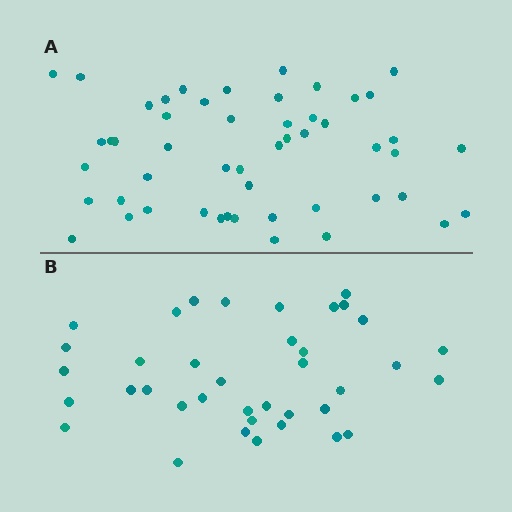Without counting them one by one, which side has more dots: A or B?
Region A (the top region) has more dots.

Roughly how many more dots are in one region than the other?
Region A has approximately 15 more dots than region B.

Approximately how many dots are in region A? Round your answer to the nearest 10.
About 50 dots. (The exact count is 51, which rounds to 50.)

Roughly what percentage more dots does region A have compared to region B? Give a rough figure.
About 35% more.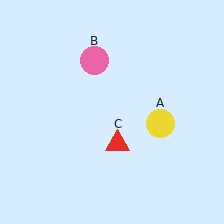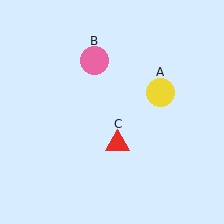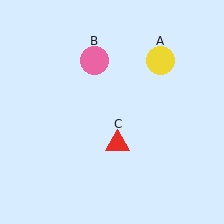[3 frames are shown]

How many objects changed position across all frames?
1 object changed position: yellow circle (object A).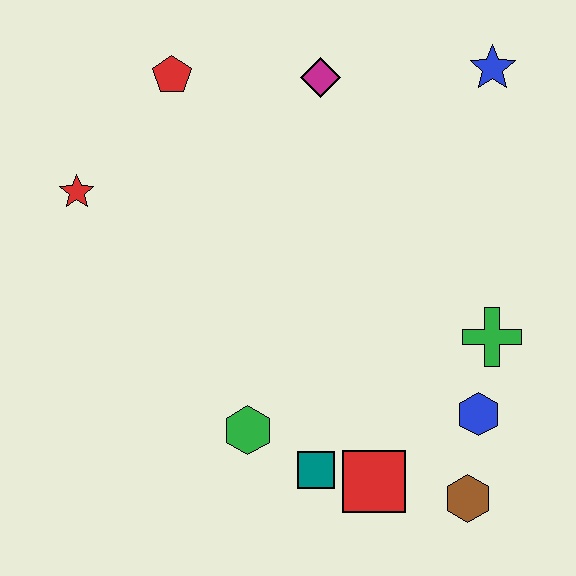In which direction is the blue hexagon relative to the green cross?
The blue hexagon is below the green cross.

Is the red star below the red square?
No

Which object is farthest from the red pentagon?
The brown hexagon is farthest from the red pentagon.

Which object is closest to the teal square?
The red square is closest to the teal square.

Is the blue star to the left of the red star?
No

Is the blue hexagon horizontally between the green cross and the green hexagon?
Yes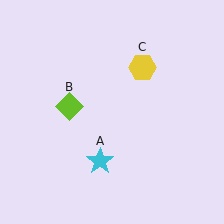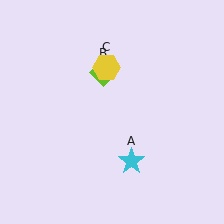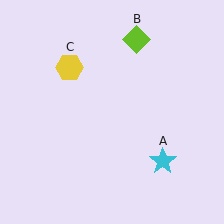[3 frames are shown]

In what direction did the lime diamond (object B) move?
The lime diamond (object B) moved up and to the right.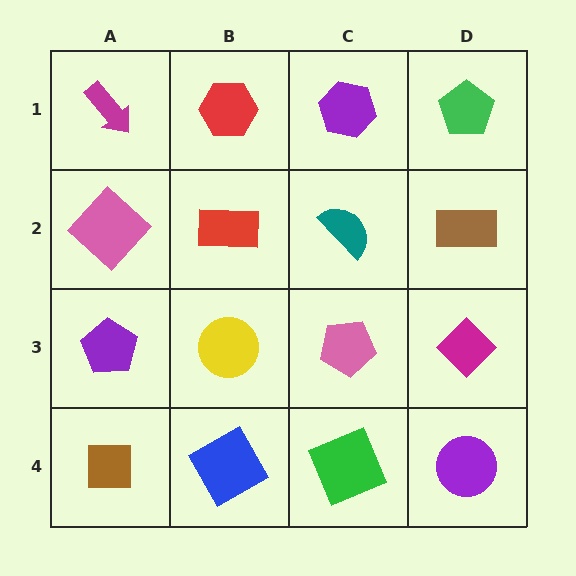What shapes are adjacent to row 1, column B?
A red rectangle (row 2, column B), a magenta arrow (row 1, column A), a purple hexagon (row 1, column C).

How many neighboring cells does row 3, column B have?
4.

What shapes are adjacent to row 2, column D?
A green pentagon (row 1, column D), a magenta diamond (row 3, column D), a teal semicircle (row 2, column C).